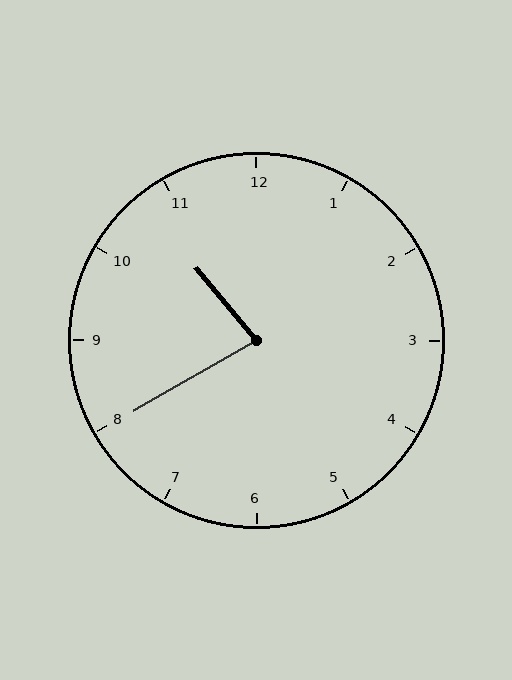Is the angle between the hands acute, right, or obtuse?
It is acute.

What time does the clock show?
10:40.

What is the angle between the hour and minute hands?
Approximately 80 degrees.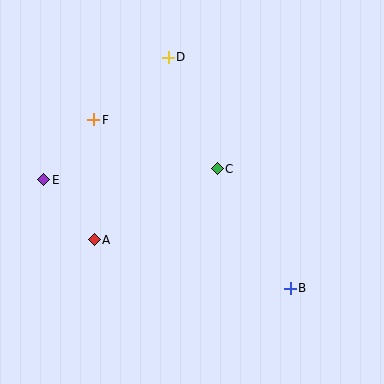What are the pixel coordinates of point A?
Point A is at (94, 240).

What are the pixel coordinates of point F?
Point F is at (94, 120).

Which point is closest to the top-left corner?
Point F is closest to the top-left corner.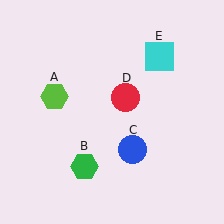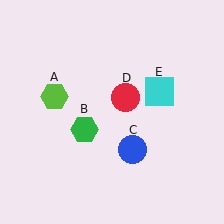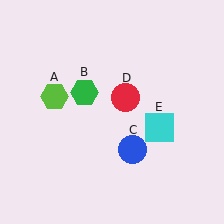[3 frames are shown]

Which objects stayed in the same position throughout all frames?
Lime hexagon (object A) and blue circle (object C) and red circle (object D) remained stationary.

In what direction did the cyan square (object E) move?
The cyan square (object E) moved down.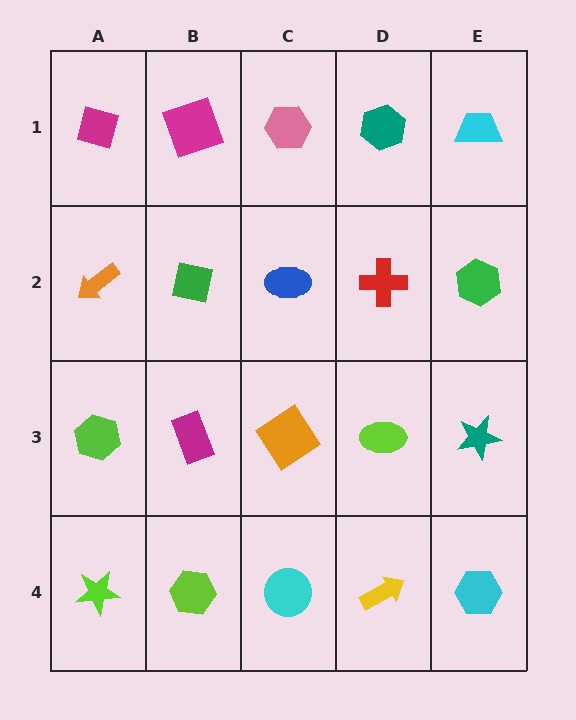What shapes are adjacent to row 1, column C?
A blue ellipse (row 2, column C), a magenta square (row 1, column B), a teal hexagon (row 1, column D).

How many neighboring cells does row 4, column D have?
3.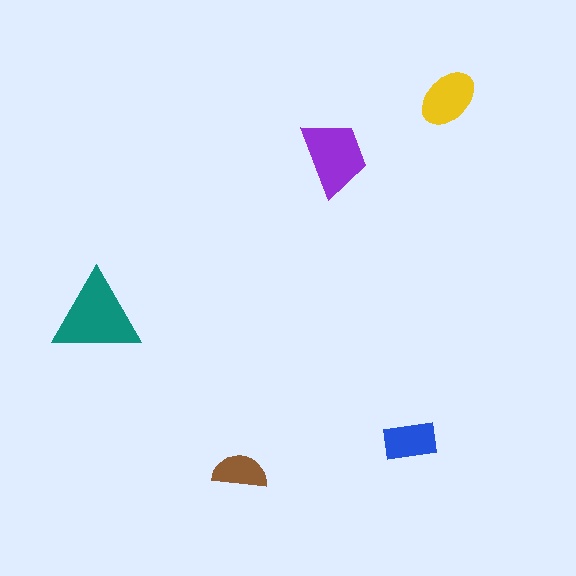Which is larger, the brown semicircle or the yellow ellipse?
The yellow ellipse.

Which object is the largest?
The teal triangle.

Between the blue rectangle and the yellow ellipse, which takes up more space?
The yellow ellipse.